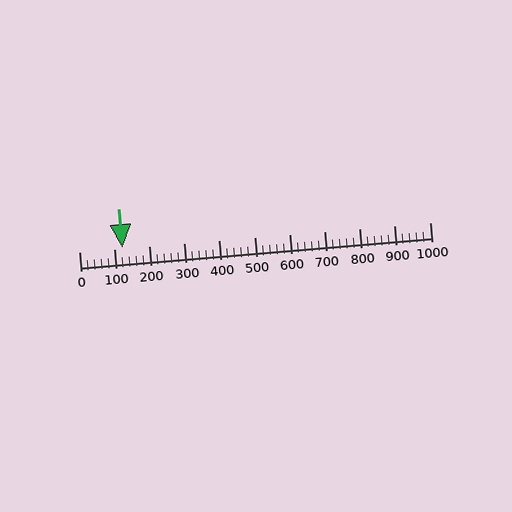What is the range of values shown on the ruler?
The ruler shows values from 0 to 1000.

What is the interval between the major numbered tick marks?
The major tick marks are spaced 100 units apart.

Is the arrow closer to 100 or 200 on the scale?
The arrow is closer to 100.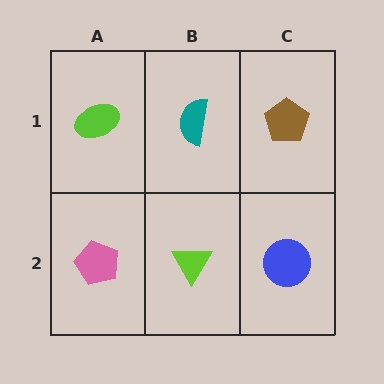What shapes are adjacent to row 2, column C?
A brown pentagon (row 1, column C), a lime triangle (row 2, column B).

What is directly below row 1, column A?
A pink pentagon.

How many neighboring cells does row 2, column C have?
2.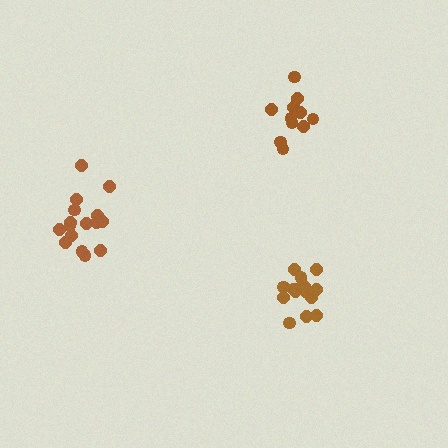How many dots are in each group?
Group 1: 16 dots, Group 2: 11 dots, Group 3: 16 dots (43 total).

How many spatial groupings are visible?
There are 3 spatial groupings.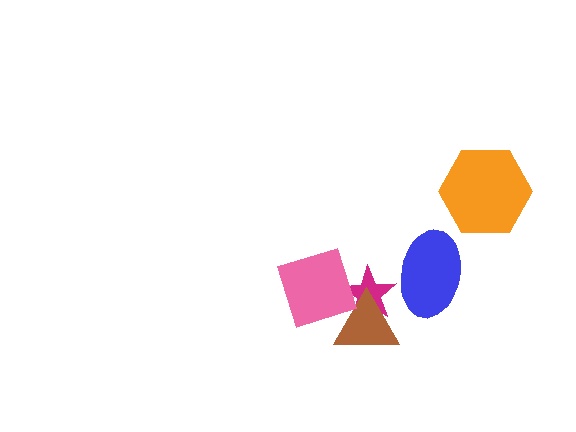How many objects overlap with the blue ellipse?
1 object overlaps with the blue ellipse.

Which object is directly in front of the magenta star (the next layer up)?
The blue ellipse is directly in front of the magenta star.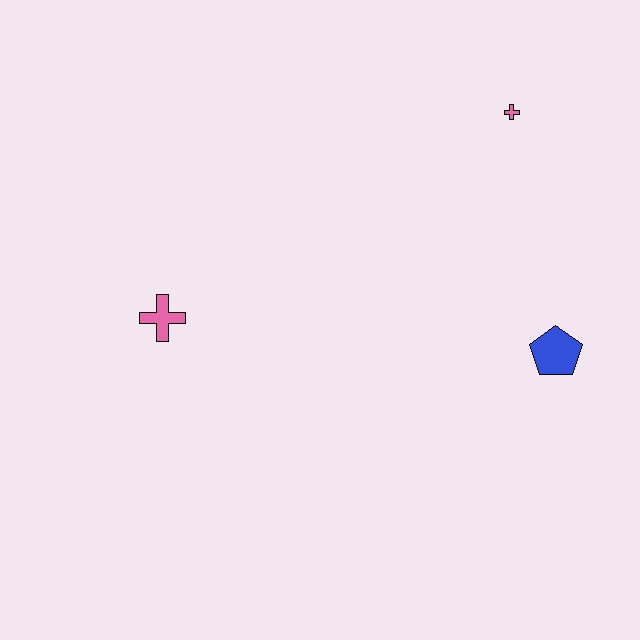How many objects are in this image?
There are 3 objects.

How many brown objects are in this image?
There are no brown objects.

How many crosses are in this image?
There are 2 crosses.